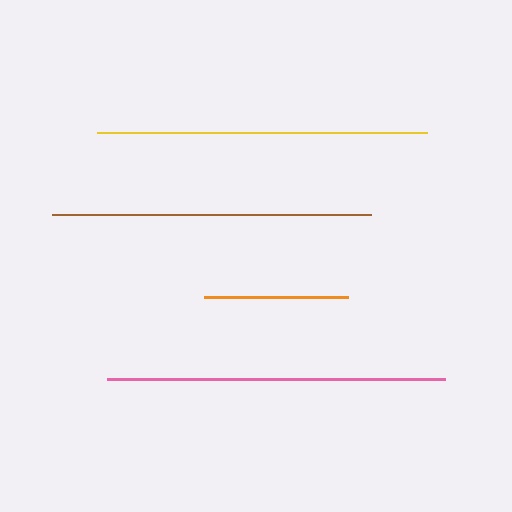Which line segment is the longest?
The pink line is the longest at approximately 337 pixels.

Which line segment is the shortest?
The orange line is the shortest at approximately 144 pixels.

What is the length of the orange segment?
The orange segment is approximately 144 pixels long.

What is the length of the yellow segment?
The yellow segment is approximately 329 pixels long.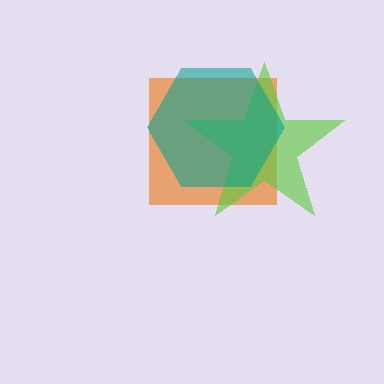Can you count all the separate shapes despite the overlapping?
Yes, there are 3 separate shapes.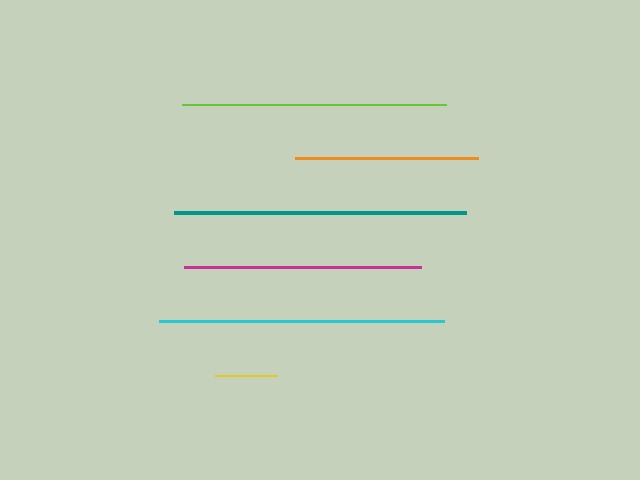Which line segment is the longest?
The teal line is the longest at approximately 293 pixels.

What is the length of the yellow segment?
The yellow segment is approximately 62 pixels long.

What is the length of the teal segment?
The teal segment is approximately 293 pixels long.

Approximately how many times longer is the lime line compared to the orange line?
The lime line is approximately 1.4 times the length of the orange line.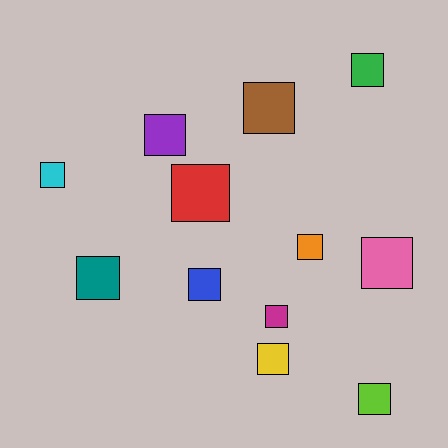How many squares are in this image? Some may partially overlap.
There are 12 squares.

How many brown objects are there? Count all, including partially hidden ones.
There is 1 brown object.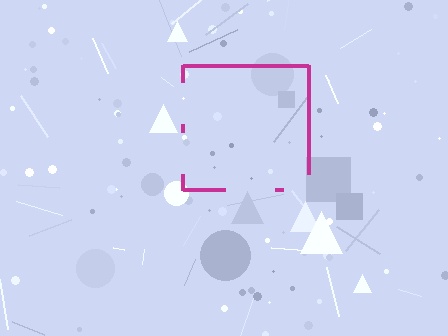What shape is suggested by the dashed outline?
The dashed outline suggests a square.